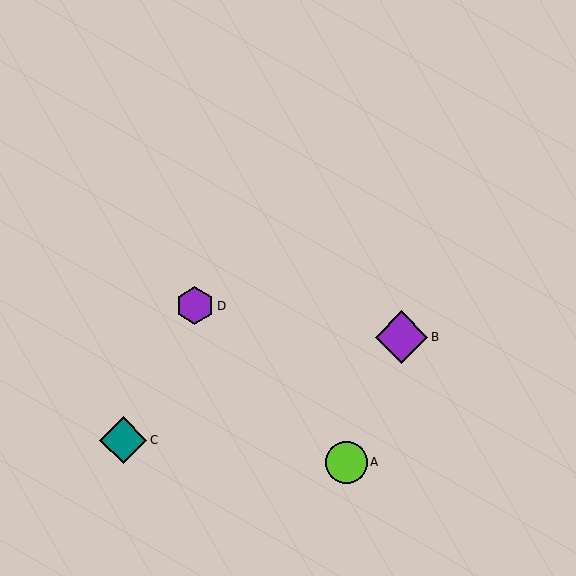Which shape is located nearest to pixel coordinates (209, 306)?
The purple hexagon (labeled D) at (195, 306) is nearest to that location.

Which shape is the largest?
The purple diamond (labeled B) is the largest.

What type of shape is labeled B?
Shape B is a purple diamond.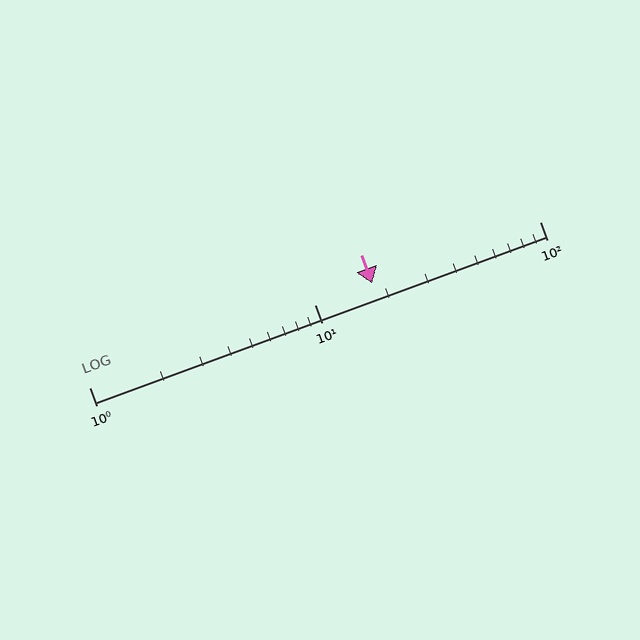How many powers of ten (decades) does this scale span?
The scale spans 2 decades, from 1 to 100.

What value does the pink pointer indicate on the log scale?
The pointer indicates approximately 18.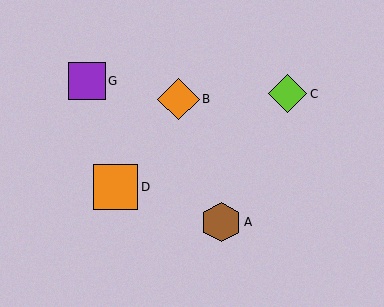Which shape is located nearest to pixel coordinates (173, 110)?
The orange diamond (labeled B) at (178, 99) is nearest to that location.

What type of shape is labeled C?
Shape C is a lime diamond.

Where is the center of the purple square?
The center of the purple square is at (87, 81).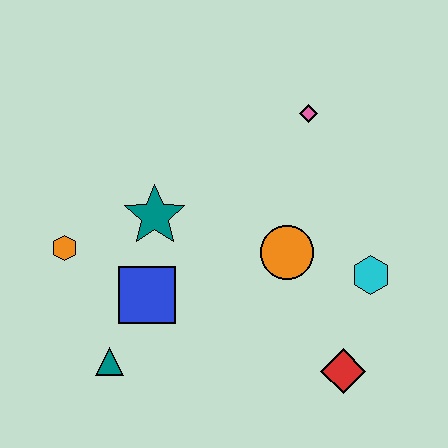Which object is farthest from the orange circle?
The orange hexagon is farthest from the orange circle.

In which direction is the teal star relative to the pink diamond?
The teal star is to the left of the pink diamond.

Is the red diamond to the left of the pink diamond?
No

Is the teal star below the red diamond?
No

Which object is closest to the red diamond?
The cyan hexagon is closest to the red diamond.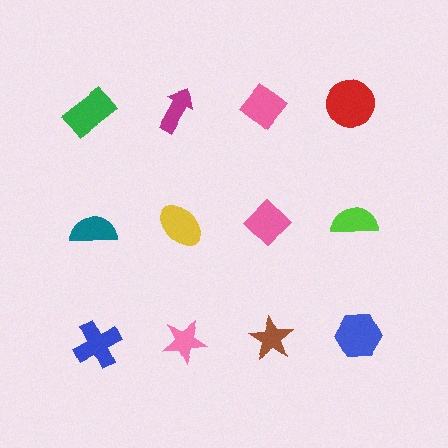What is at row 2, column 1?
A teal semicircle.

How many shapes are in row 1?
4 shapes.